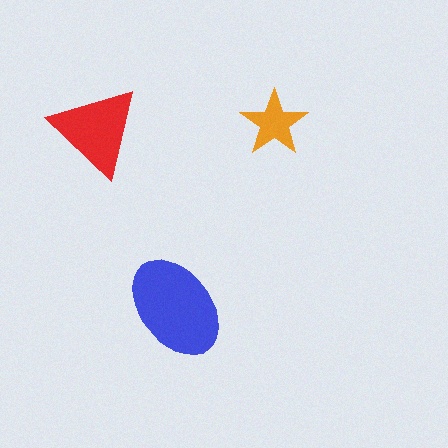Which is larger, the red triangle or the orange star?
The red triangle.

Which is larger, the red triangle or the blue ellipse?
The blue ellipse.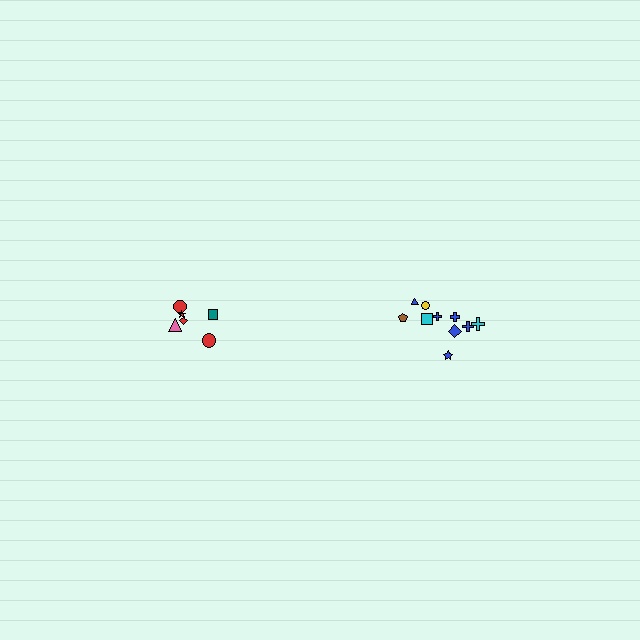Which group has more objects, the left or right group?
The right group.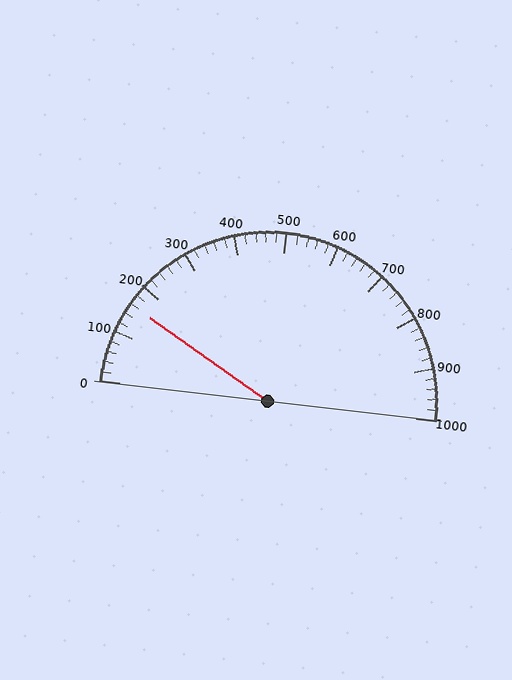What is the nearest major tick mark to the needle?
The nearest major tick mark is 200.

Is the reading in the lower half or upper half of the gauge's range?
The reading is in the lower half of the range (0 to 1000).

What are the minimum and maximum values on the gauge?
The gauge ranges from 0 to 1000.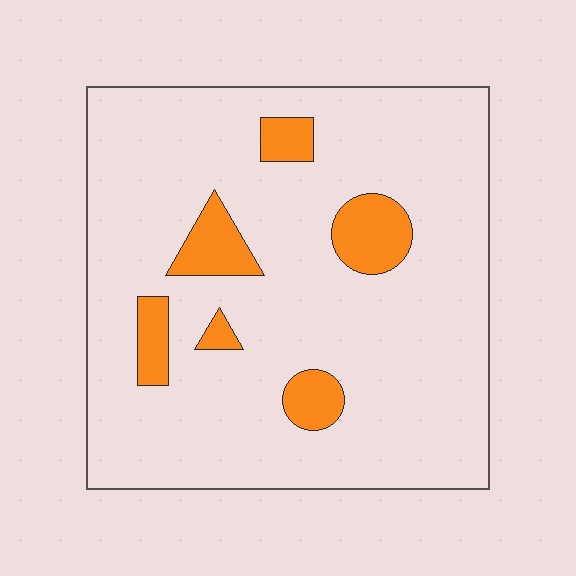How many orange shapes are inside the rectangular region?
6.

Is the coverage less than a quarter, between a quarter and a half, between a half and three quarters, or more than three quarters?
Less than a quarter.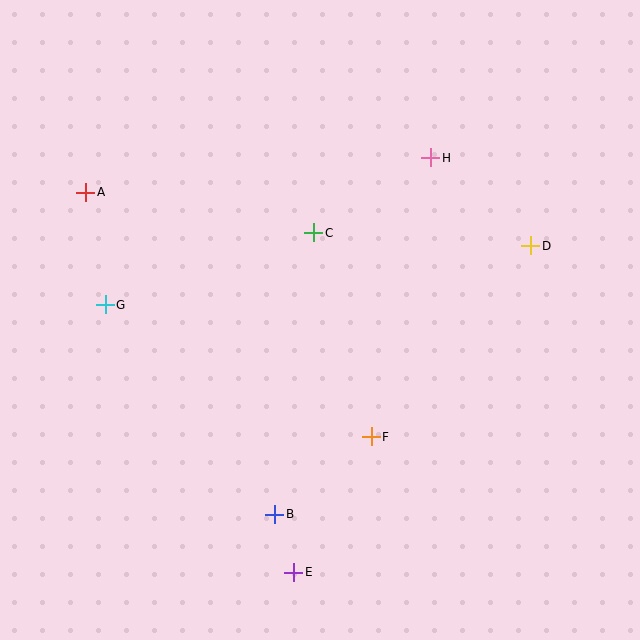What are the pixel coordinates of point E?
Point E is at (294, 572).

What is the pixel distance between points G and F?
The distance between G and F is 297 pixels.